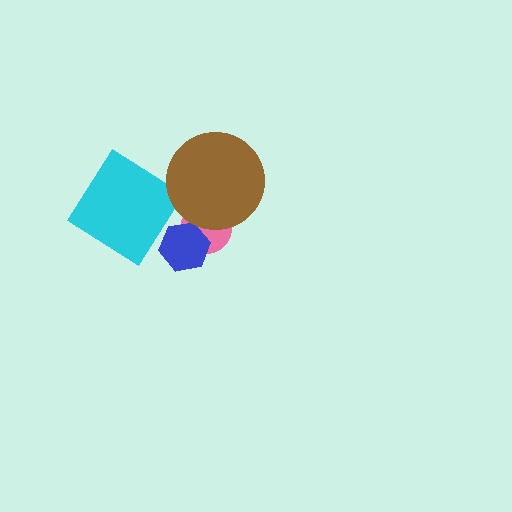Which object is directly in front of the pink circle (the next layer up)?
The blue hexagon is directly in front of the pink circle.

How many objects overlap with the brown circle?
1 object overlaps with the brown circle.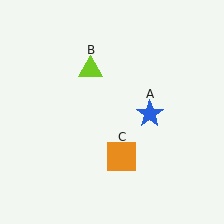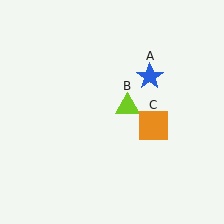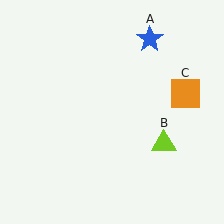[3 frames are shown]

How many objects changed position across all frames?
3 objects changed position: blue star (object A), lime triangle (object B), orange square (object C).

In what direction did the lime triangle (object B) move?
The lime triangle (object B) moved down and to the right.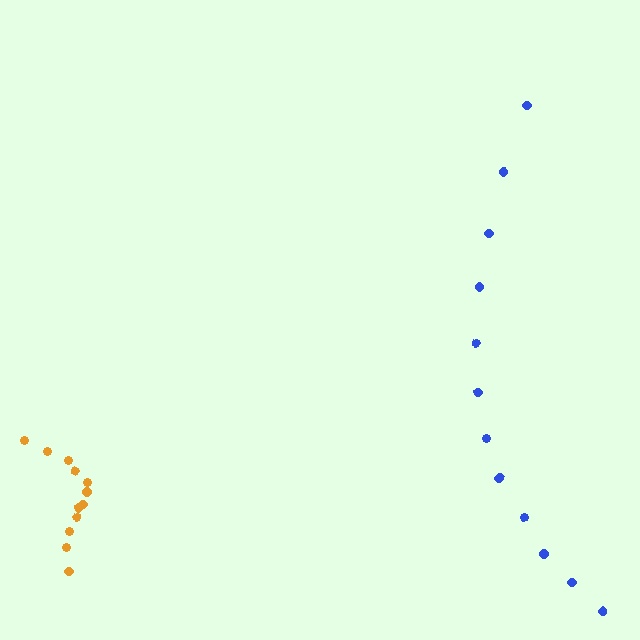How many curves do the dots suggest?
There are 2 distinct paths.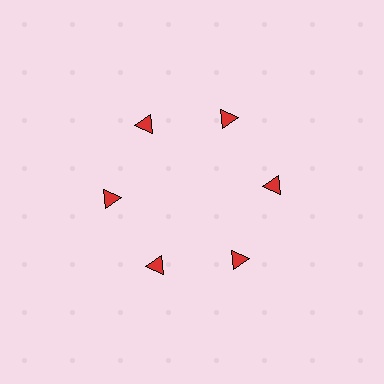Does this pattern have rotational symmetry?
Yes, this pattern has 6-fold rotational symmetry. It looks the same after rotating 60 degrees around the center.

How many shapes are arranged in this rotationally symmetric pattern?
There are 6 shapes, arranged in 6 groups of 1.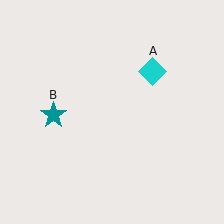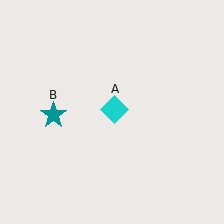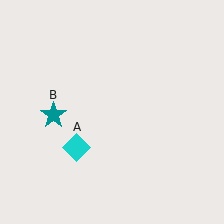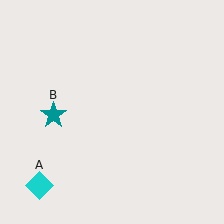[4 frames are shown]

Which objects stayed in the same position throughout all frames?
Teal star (object B) remained stationary.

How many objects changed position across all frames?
1 object changed position: cyan diamond (object A).